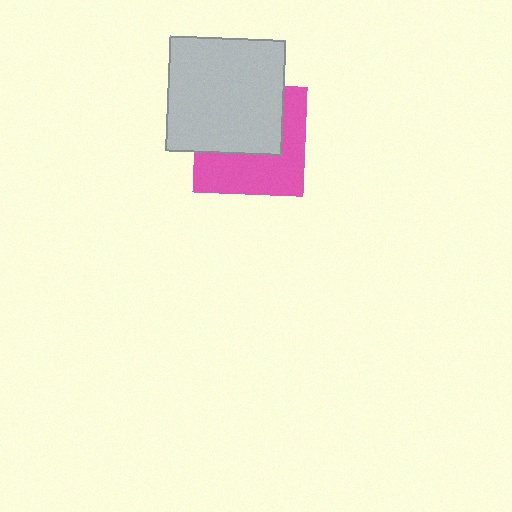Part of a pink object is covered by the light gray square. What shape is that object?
It is a square.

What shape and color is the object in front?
The object in front is a light gray square.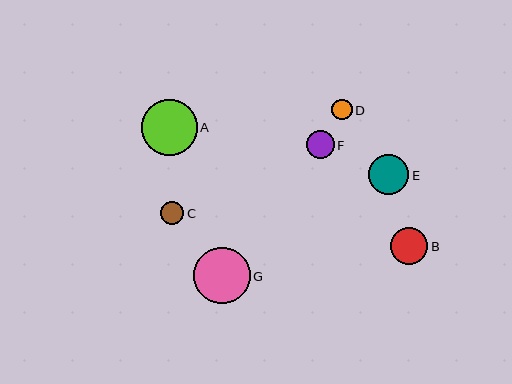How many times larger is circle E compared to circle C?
Circle E is approximately 1.8 times the size of circle C.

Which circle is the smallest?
Circle D is the smallest with a size of approximately 20 pixels.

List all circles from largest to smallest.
From largest to smallest: G, A, E, B, F, C, D.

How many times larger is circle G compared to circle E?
Circle G is approximately 1.4 times the size of circle E.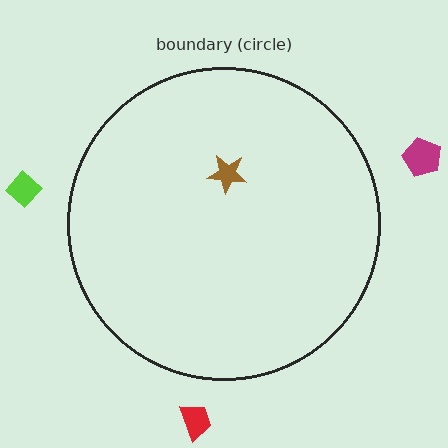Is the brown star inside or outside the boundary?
Inside.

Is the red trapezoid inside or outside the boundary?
Outside.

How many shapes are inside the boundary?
1 inside, 3 outside.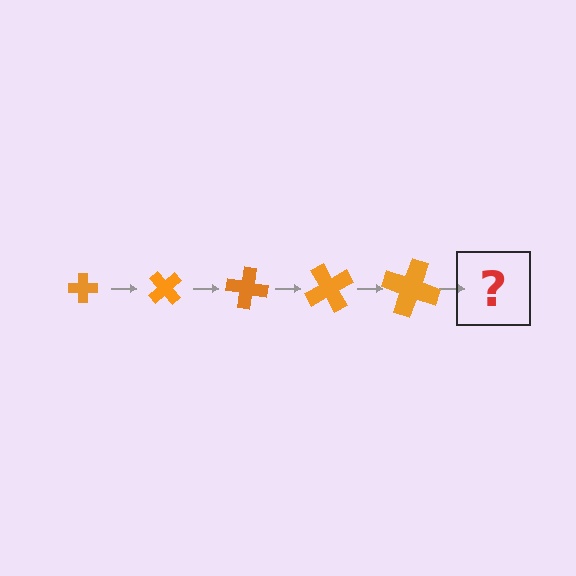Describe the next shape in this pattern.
It should be a cross, larger than the previous one and rotated 250 degrees from the start.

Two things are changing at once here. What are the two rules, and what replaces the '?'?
The two rules are that the cross grows larger each step and it rotates 50 degrees each step. The '?' should be a cross, larger than the previous one and rotated 250 degrees from the start.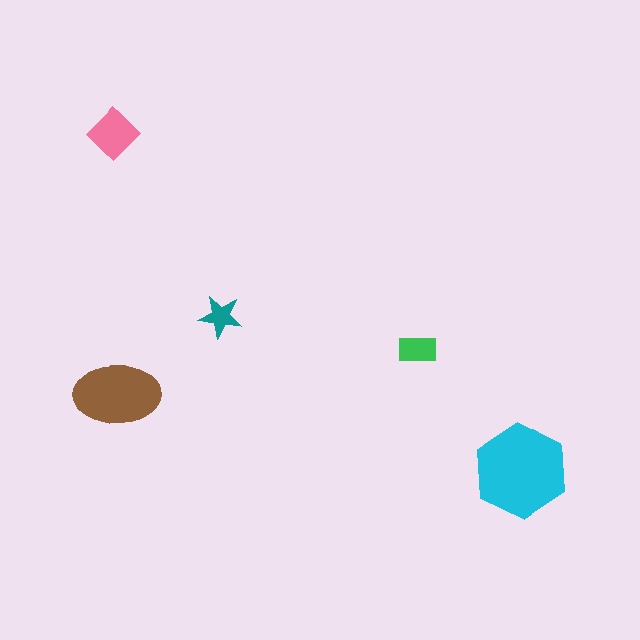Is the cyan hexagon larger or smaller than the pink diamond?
Larger.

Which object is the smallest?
The teal star.